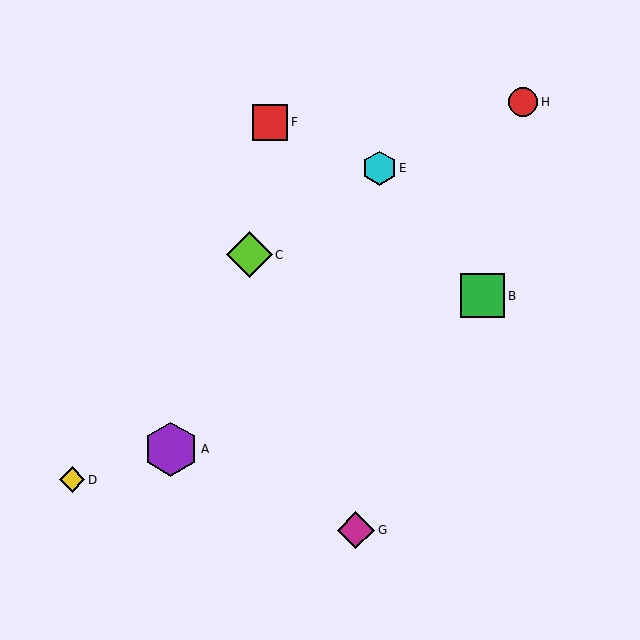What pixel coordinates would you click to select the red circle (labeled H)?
Click at (523, 102) to select the red circle H.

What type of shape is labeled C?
Shape C is a lime diamond.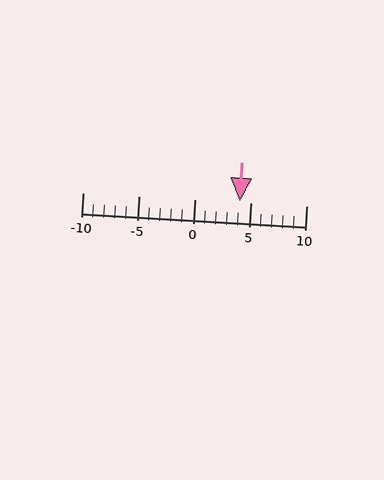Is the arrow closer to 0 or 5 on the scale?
The arrow is closer to 5.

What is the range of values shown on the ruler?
The ruler shows values from -10 to 10.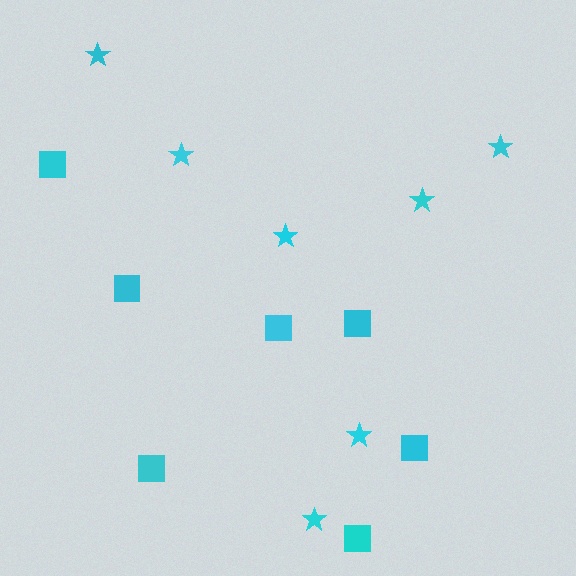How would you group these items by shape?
There are 2 groups: one group of squares (7) and one group of stars (7).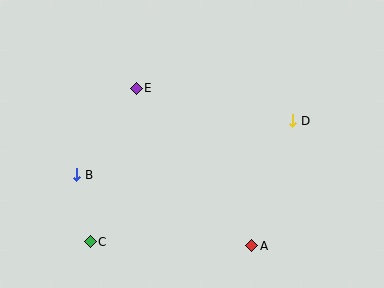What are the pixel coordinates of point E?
Point E is at (136, 88).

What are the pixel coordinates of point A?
Point A is at (252, 246).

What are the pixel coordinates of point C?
Point C is at (90, 242).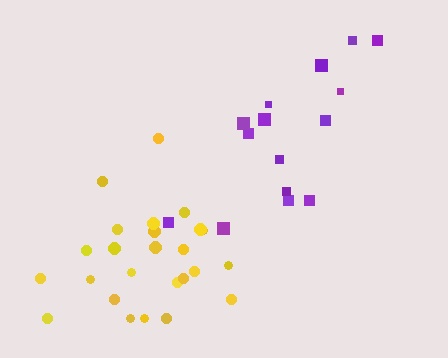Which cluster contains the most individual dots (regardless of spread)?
Yellow (25).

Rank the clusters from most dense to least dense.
yellow, purple.